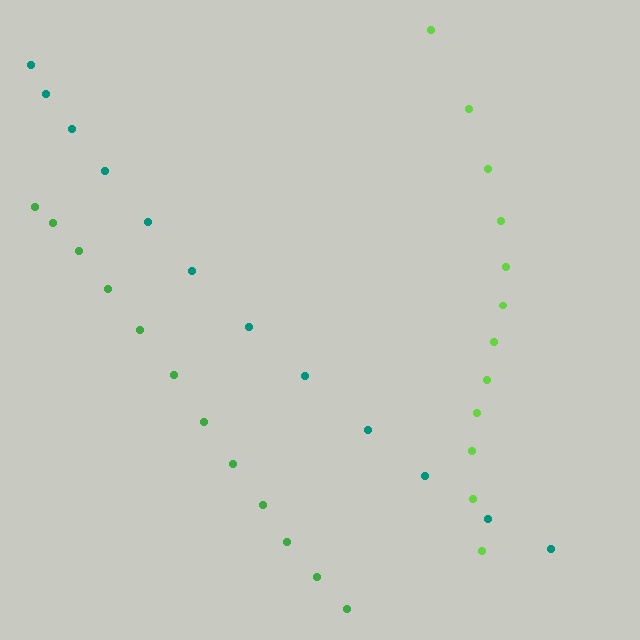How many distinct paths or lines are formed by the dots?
There are 3 distinct paths.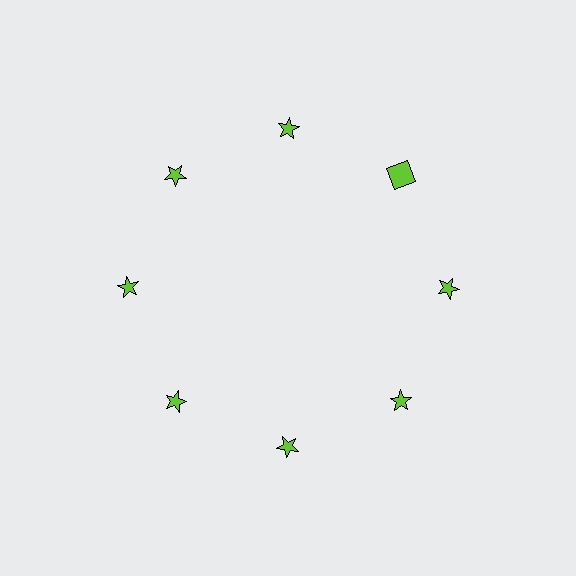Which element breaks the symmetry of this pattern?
The lime square at roughly the 2 o'clock position breaks the symmetry. All other shapes are lime stars.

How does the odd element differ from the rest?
It has a different shape: square instead of star.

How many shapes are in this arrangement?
There are 8 shapes arranged in a ring pattern.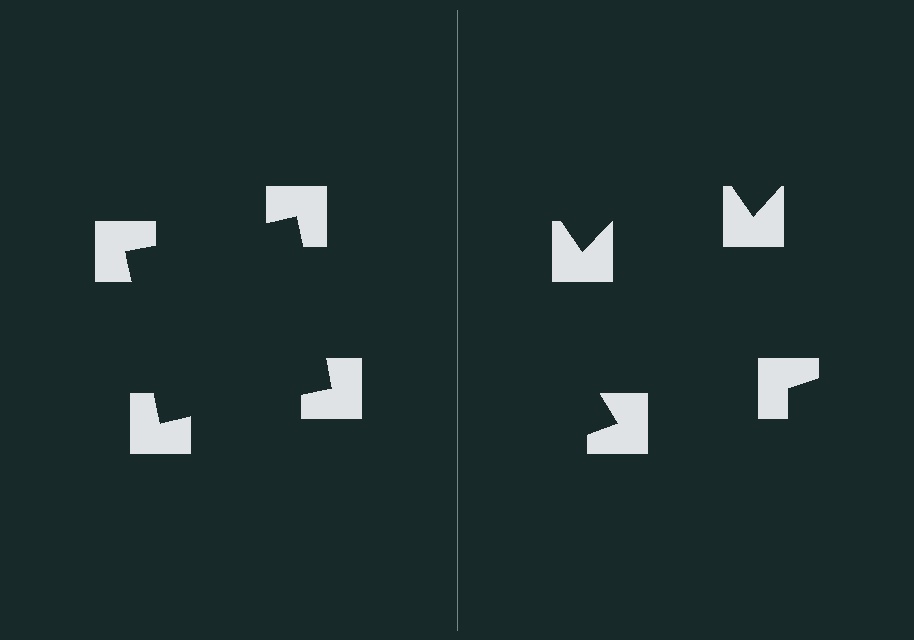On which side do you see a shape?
An illusory square appears on the left side. On the right side the wedge cuts are rotated, so no coherent shape forms.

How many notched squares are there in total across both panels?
8 — 4 on each side.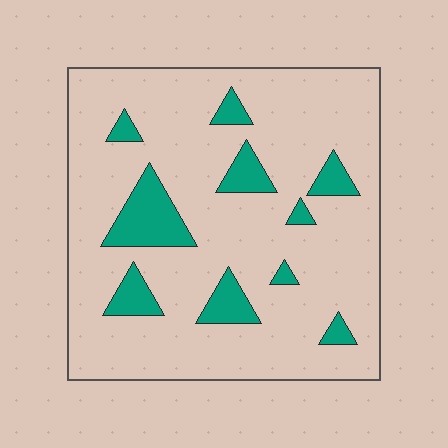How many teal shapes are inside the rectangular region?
10.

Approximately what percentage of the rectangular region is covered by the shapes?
Approximately 15%.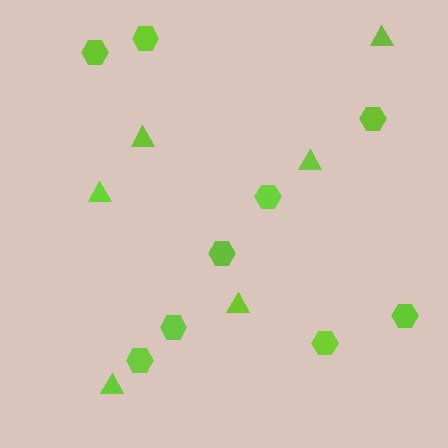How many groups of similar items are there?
There are 2 groups: one group of triangles (6) and one group of hexagons (9).